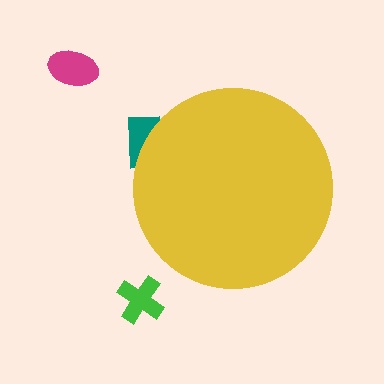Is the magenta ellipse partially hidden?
No, the magenta ellipse is fully visible.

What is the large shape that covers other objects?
A yellow circle.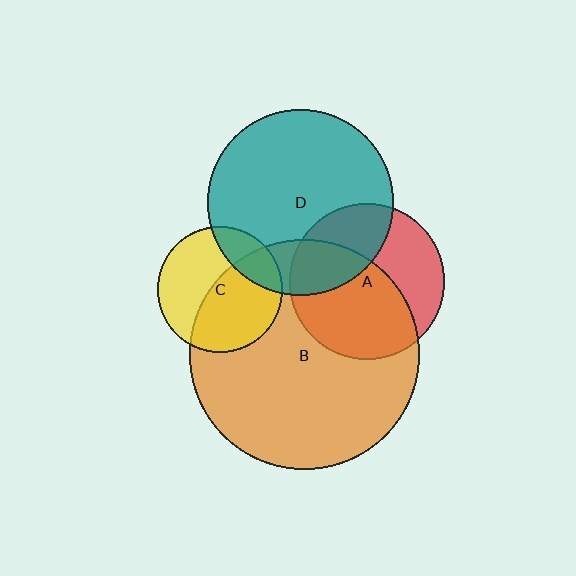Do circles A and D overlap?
Yes.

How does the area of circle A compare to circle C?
Approximately 1.5 times.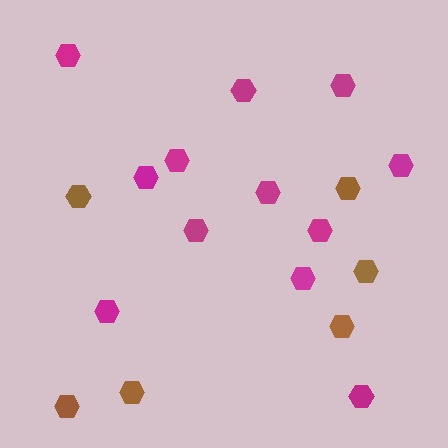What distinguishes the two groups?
There are 2 groups: one group of brown hexagons (6) and one group of magenta hexagons (12).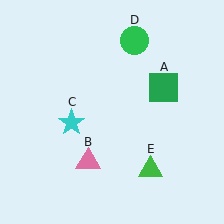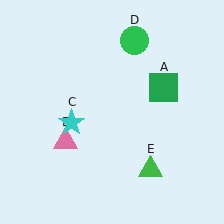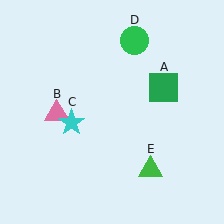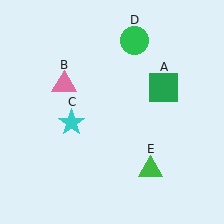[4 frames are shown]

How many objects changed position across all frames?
1 object changed position: pink triangle (object B).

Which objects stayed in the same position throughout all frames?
Green square (object A) and cyan star (object C) and green circle (object D) and green triangle (object E) remained stationary.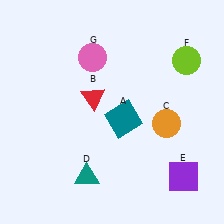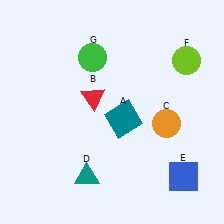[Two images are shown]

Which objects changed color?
E changed from purple to blue. G changed from pink to green.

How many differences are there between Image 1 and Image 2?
There are 2 differences between the two images.